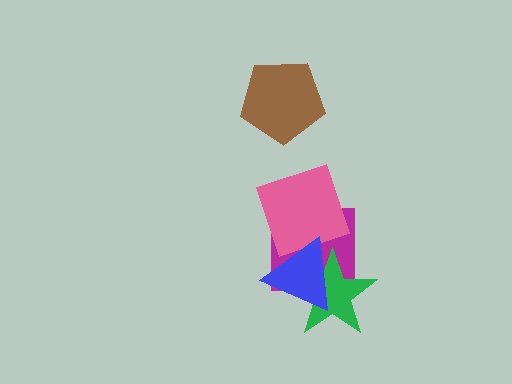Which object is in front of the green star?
The blue triangle is in front of the green star.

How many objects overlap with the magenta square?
3 objects overlap with the magenta square.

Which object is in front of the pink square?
The blue triangle is in front of the pink square.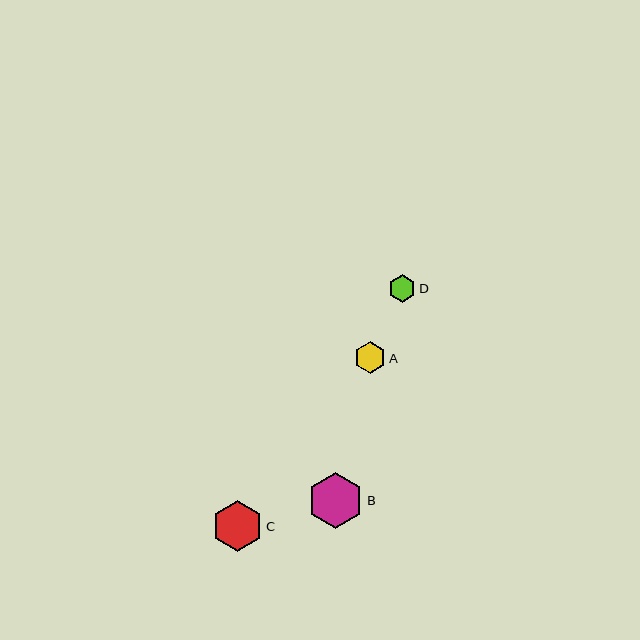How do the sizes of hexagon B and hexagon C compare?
Hexagon B and hexagon C are approximately the same size.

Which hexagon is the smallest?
Hexagon D is the smallest with a size of approximately 27 pixels.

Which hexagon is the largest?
Hexagon B is the largest with a size of approximately 56 pixels.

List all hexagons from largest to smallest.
From largest to smallest: B, C, A, D.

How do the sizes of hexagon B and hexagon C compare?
Hexagon B and hexagon C are approximately the same size.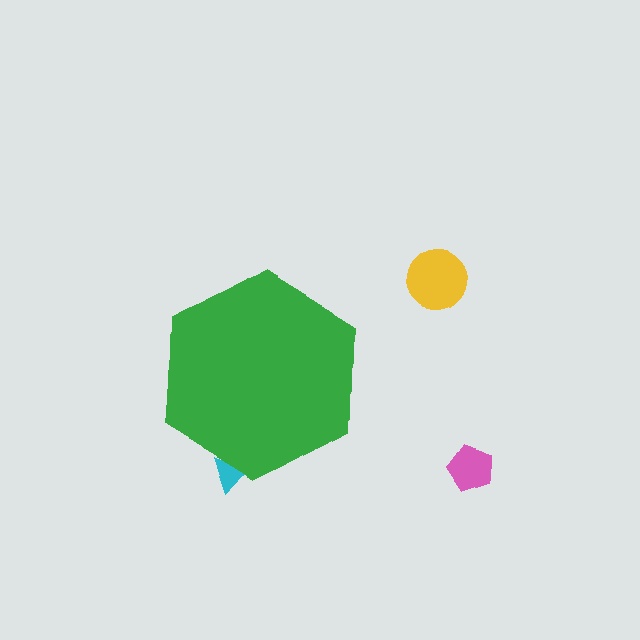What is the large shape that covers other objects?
A green hexagon.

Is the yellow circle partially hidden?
No, the yellow circle is fully visible.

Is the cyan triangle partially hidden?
Yes, the cyan triangle is partially hidden behind the green hexagon.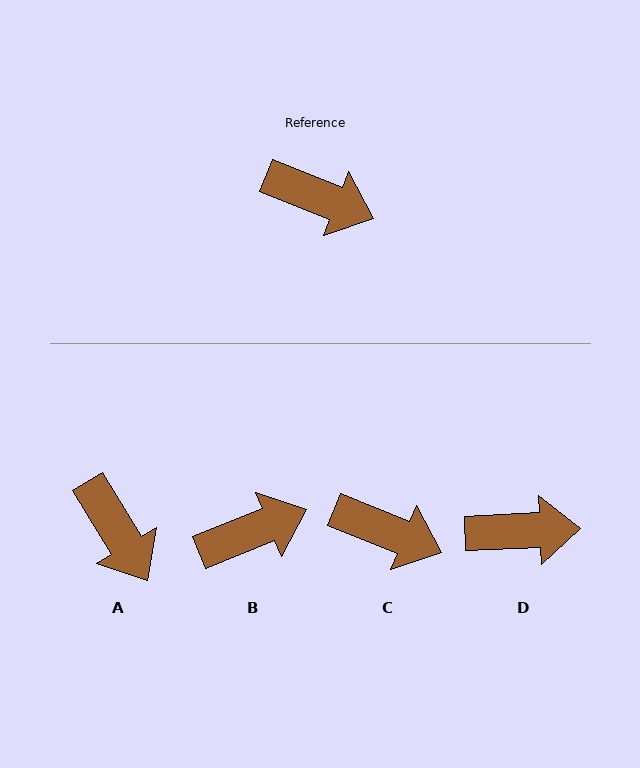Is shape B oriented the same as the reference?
No, it is off by about 43 degrees.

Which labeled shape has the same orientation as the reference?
C.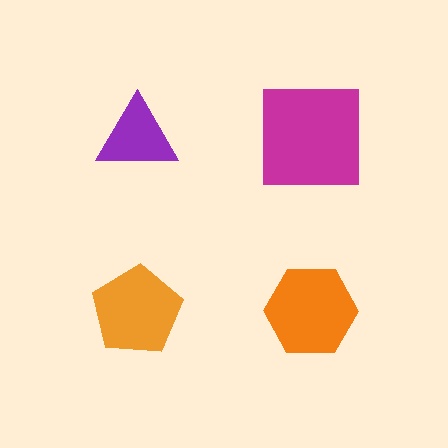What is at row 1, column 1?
A purple triangle.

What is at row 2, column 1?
An orange pentagon.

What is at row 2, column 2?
An orange hexagon.